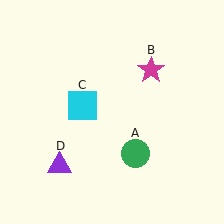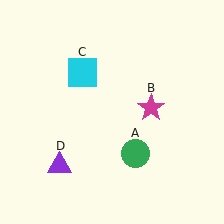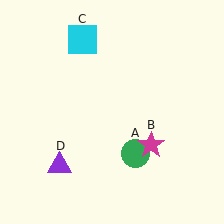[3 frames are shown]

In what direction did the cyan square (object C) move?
The cyan square (object C) moved up.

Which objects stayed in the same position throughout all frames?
Green circle (object A) and purple triangle (object D) remained stationary.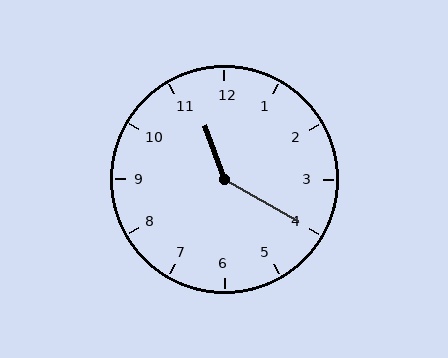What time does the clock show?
11:20.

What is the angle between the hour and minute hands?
Approximately 140 degrees.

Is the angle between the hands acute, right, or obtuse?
It is obtuse.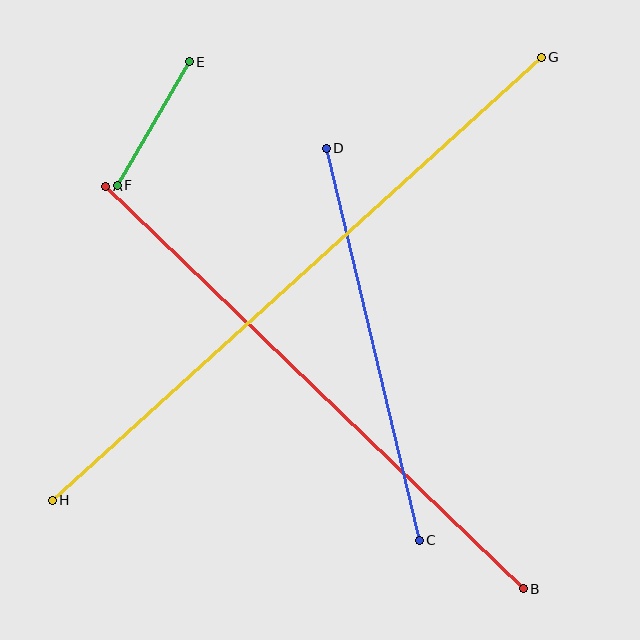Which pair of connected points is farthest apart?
Points G and H are farthest apart.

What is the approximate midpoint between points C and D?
The midpoint is at approximately (373, 344) pixels.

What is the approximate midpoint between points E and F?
The midpoint is at approximately (153, 124) pixels.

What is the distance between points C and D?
The distance is approximately 403 pixels.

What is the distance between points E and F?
The distance is approximately 143 pixels.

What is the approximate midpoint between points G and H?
The midpoint is at approximately (297, 279) pixels.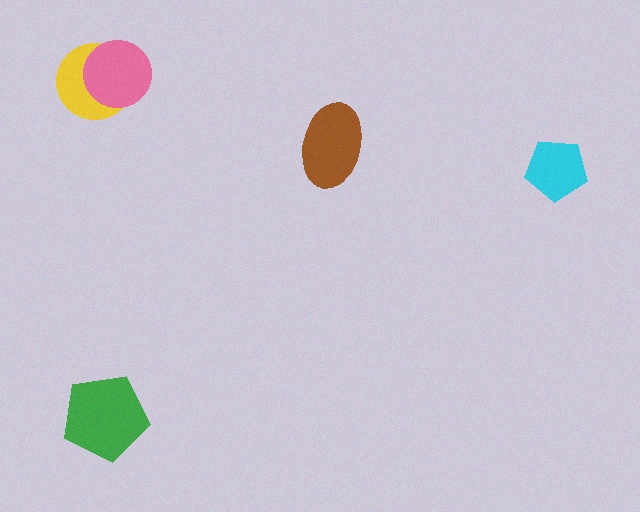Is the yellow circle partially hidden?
Yes, it is partially covered by another shape.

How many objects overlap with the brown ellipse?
0 objects overlap with the brown ellipse.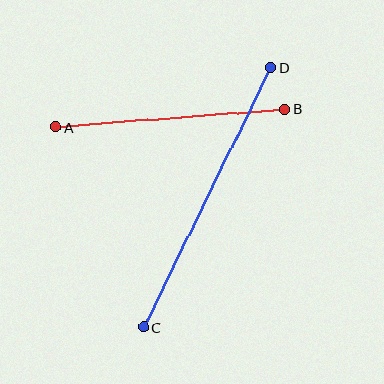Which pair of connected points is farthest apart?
Points C and D are farthest apart.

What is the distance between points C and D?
The distance is approximately 289 pixels.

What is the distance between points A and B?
The distance is approximately 230 pixels.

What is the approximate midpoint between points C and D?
The midpoint is at approximately (208, 198) pixels.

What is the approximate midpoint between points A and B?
The midpoint is at approximately (170, 118) pixels.